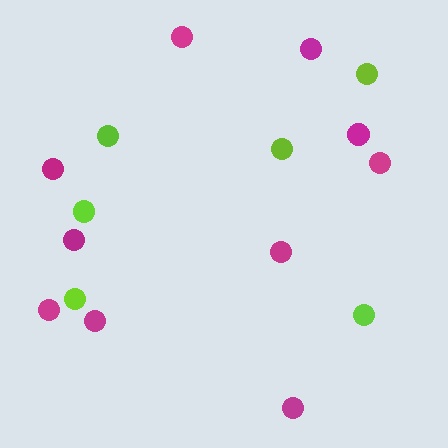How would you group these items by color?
There are 2 groups: one group of magenta circles (10) and one group of lime circles (6).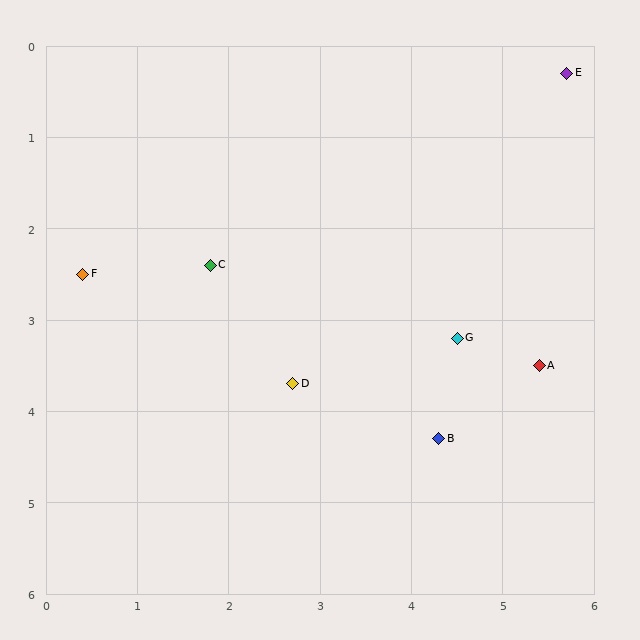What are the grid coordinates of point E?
Point E is at approximately (5.7, 0.3).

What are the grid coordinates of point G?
Point G is at approximately (4.5, 3.2).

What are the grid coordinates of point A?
Point A is at approximately (5.4, 3.5).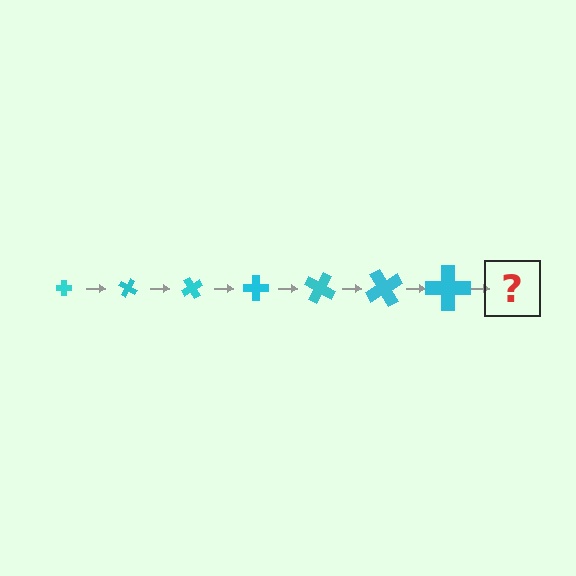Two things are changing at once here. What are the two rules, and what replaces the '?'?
The two rules are that the cross grows larger each step and it rotates 30 degrees each step. The '?' should be a cross, larger than the previous one and rotated 210 degrees from the start.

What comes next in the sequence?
The next element should be a cross, larger than the previous one and rotated 210 degrees from the start.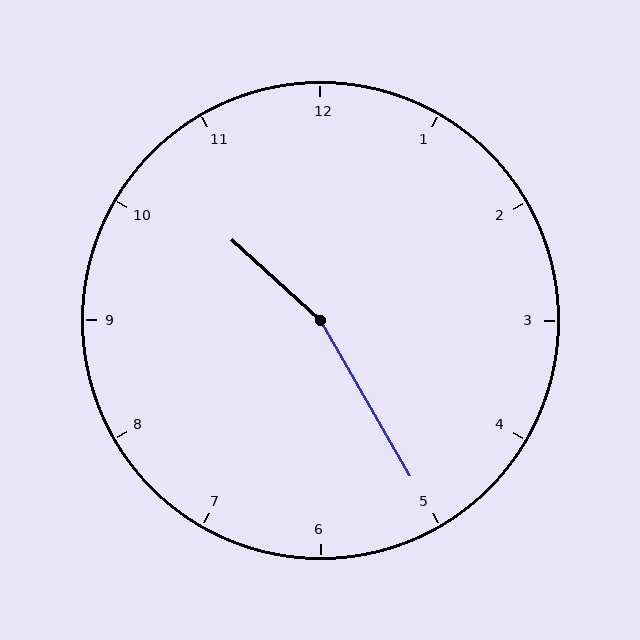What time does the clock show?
10:25.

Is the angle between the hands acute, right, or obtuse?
It is obtuse.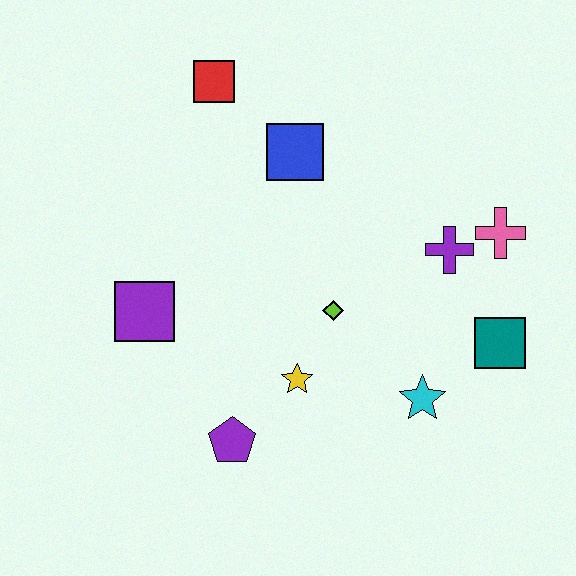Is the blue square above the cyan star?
Yes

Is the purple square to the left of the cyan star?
Yes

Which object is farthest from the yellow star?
The red square is farthest from the yellow star.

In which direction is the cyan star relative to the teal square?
The cyan star is to the left of the teal square.